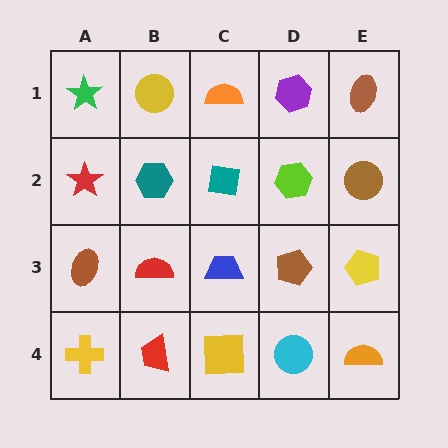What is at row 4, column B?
A red trapezoid.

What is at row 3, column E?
A yellow pentagon.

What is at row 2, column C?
A teal square.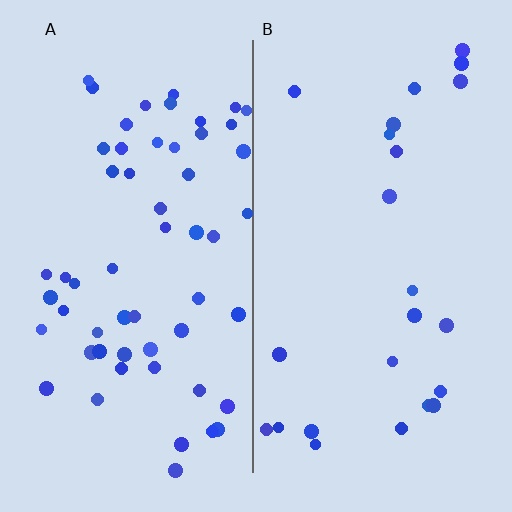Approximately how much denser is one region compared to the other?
Approximately 2.4× — region A over region B.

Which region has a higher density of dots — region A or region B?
A (the left).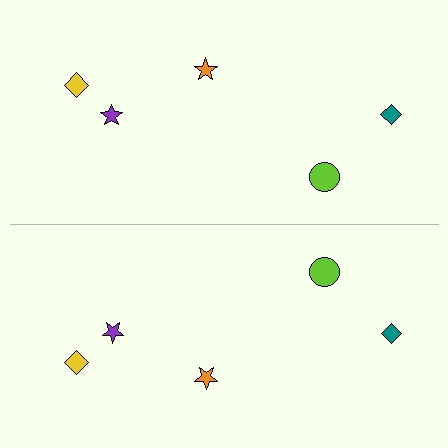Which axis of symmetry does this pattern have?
The pattern has a horizontal axis of symmetry running through the center of the image.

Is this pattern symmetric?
Yes, this pattern has bilateral (reflection) symmetry.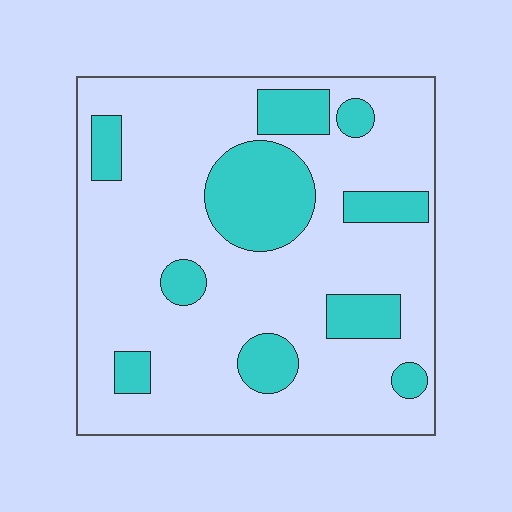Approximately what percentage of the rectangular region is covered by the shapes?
Approximately 25%.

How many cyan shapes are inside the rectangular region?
10.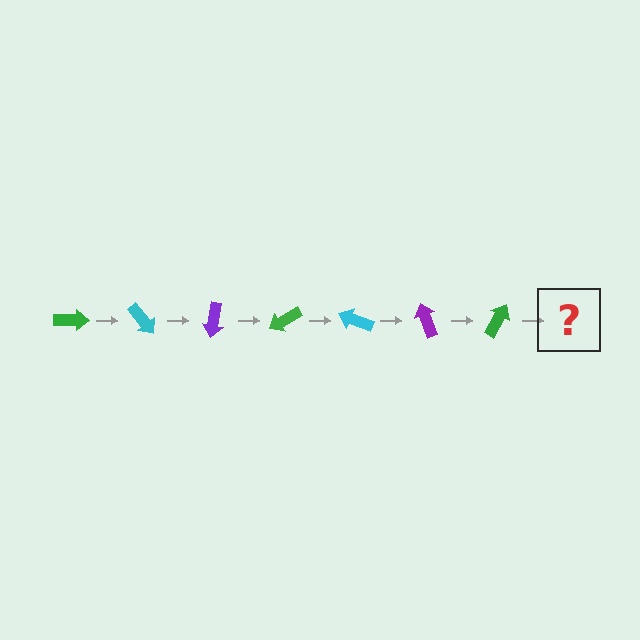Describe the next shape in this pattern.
It should be a cyan arrow, rotated 350 degrees from the start.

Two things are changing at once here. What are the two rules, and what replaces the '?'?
The two rules are that it rotates 50 degrees each step and the color cycles through green, cyan, and purple. The '?' should be a cyan arrow, rotated 350 degrees from the start.